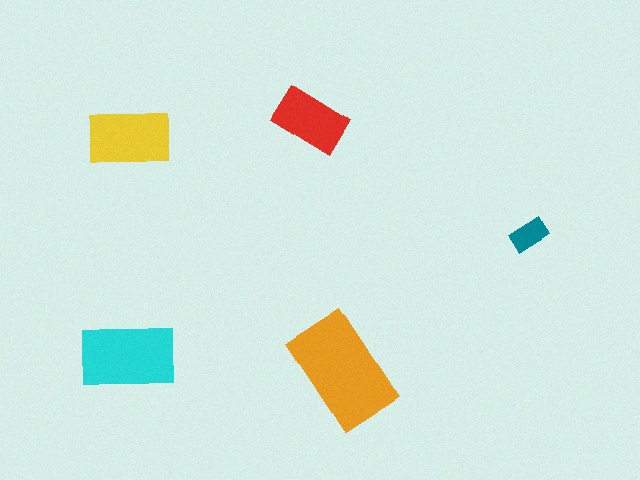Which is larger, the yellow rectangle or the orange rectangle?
The orange one.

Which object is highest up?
The red rectangle is topmost.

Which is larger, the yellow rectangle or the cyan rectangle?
The cyan one.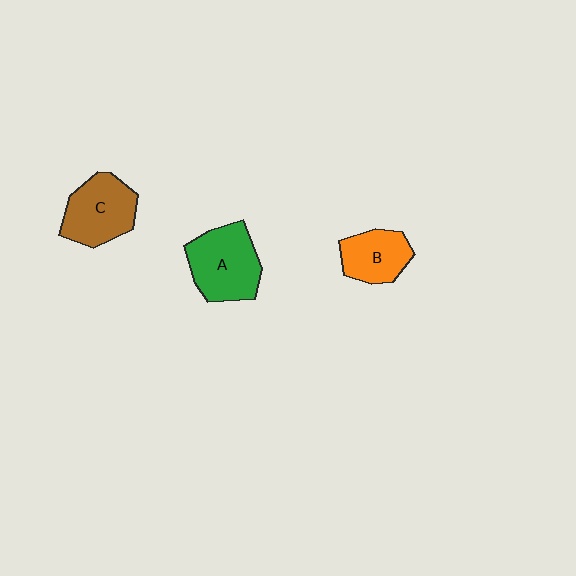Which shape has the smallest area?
Shape B (orange).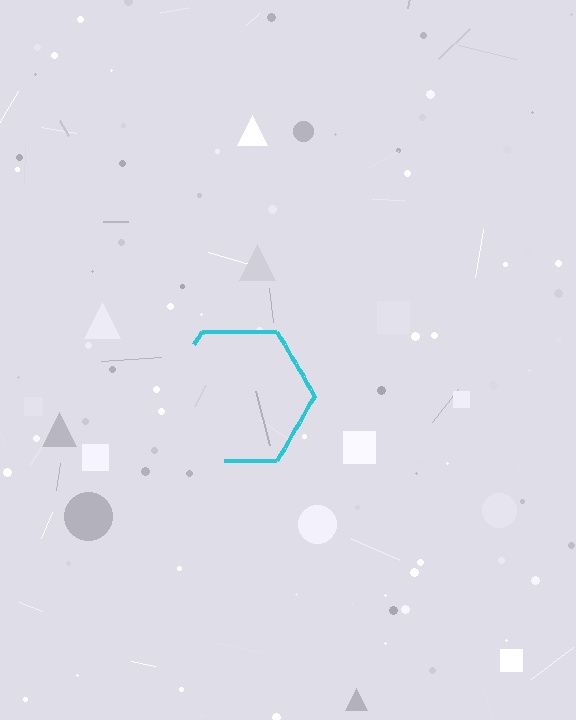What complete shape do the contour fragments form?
The contour fragments form a hexagon.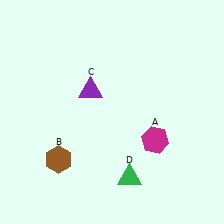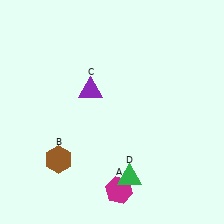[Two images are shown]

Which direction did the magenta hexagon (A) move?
The magenta hexagon (A) moved down.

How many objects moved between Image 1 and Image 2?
1 object moved between the two images.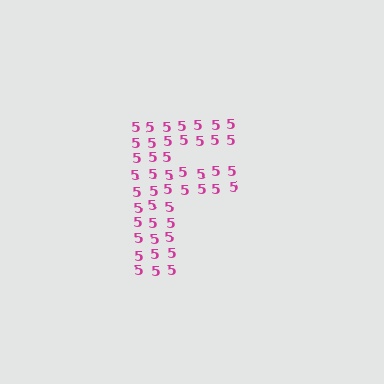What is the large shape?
The large shape is the letter F.